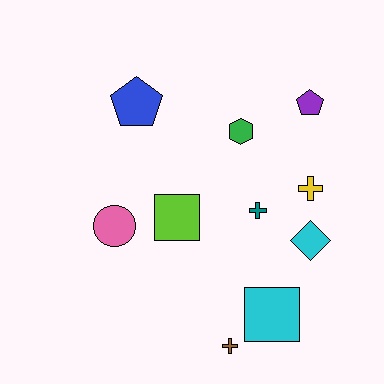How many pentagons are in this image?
There are 2 pentagons.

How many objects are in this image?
There are 10 objects.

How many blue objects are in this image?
There is 1 blue object.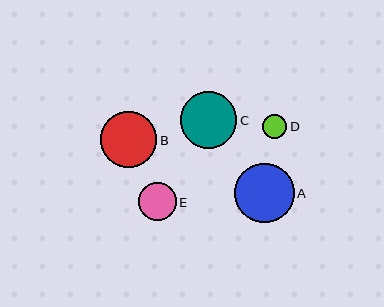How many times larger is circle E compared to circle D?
Circle E is approximately 1.6 times the size of circle D.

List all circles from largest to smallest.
From largest to smallest: A, B, C, E, D.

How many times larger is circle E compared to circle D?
Circle E is approximately 1.6 times the size of circle D.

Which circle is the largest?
Circle A is the largest with a size of approximately 59 pixels.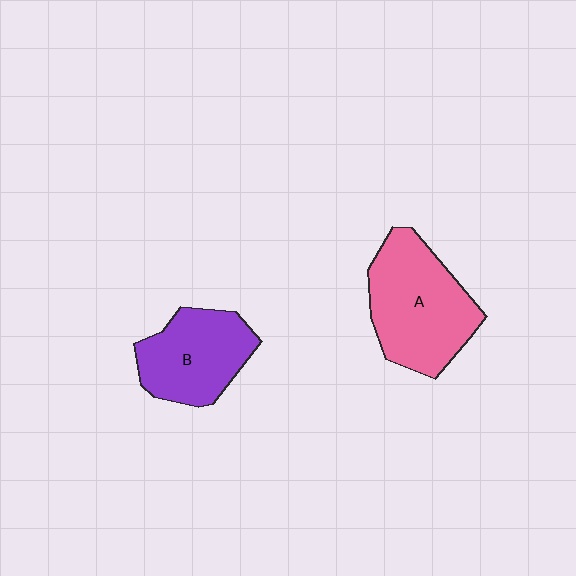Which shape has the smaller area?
Shape B (purple).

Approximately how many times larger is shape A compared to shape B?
Approximately 1.3 times.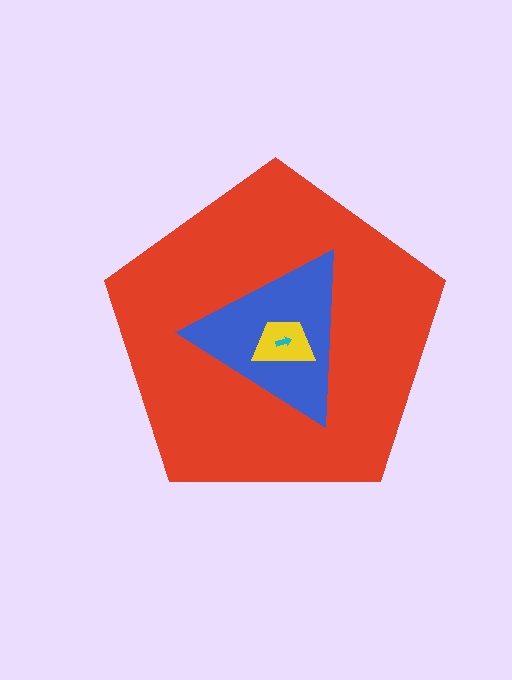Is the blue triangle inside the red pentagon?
Yes.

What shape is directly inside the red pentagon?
The blue triangle.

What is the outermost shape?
The red pentagon.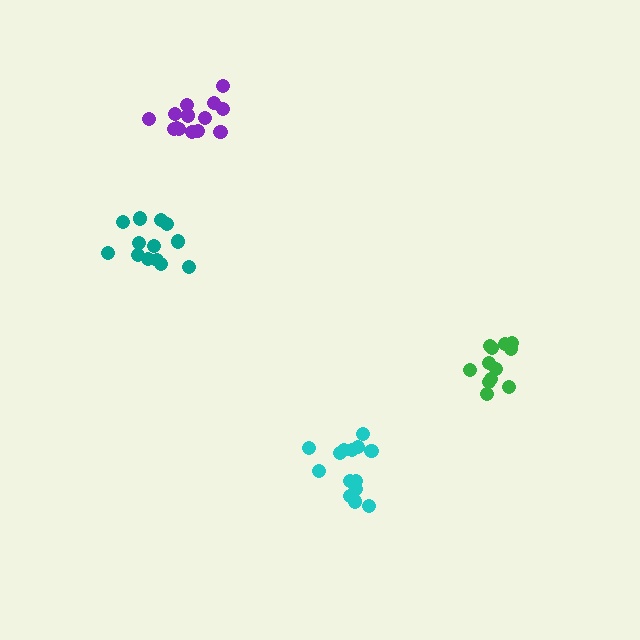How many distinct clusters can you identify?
There are 4 distinct clusters.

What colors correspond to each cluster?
The clusters are colored: teal, cyan, purple, green.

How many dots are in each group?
Group 1: 13 dots, Group 2: 14 dots, Group 3: 14 dots, Group 4: 12 dots (53 total).